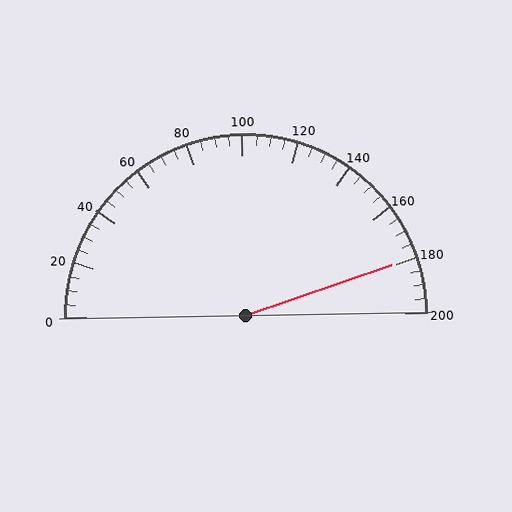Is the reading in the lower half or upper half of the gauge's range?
The reading is in the upper half of the range (0 to 200).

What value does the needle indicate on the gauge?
The needle indicates approximately 180.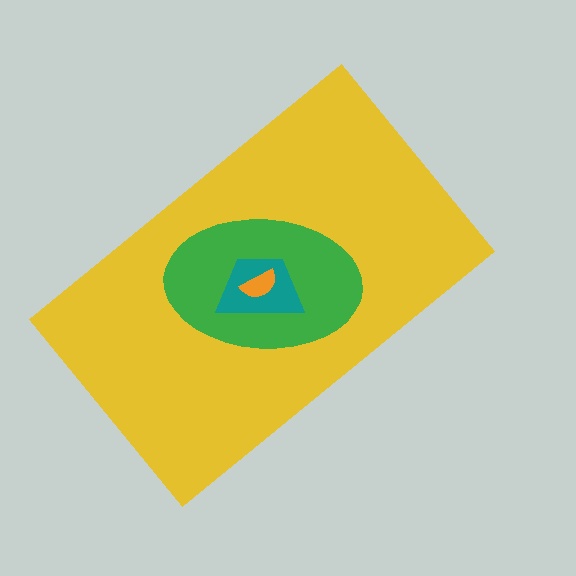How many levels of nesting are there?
4.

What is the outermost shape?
The yellow rectangle.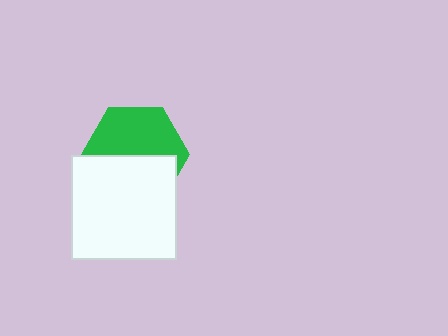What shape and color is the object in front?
The object in front is a white square.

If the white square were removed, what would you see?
You would see the complete green hexagon.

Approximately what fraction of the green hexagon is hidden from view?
Roughly 47% of the green hexagon is hidden behind the white square.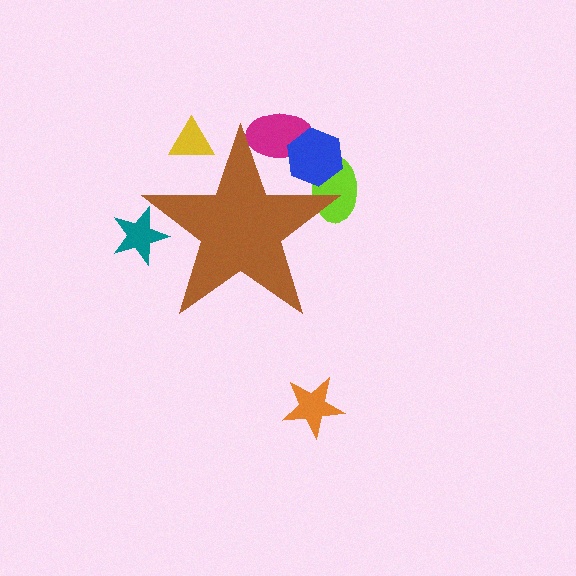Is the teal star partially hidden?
Yes, the teal star is partially hidden behind the brown star.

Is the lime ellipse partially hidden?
Yes, the lime ellipse is partially hidden behind the brown star.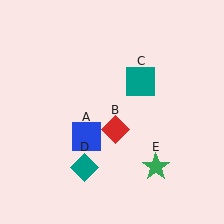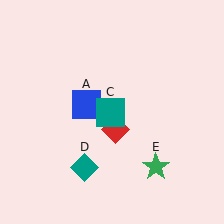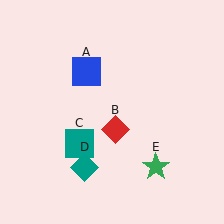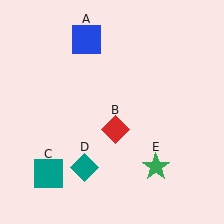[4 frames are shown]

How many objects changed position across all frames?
2 objects changed position: blue square (object A), teal square (object C).